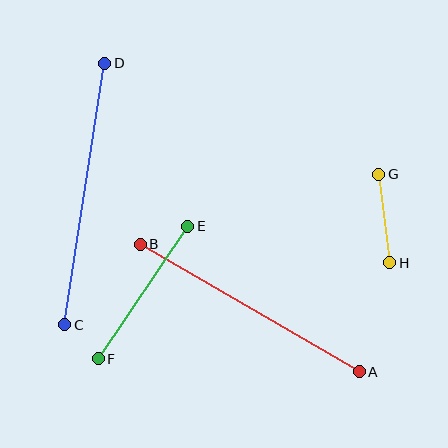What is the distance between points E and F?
The distance is approximately 160 pixels.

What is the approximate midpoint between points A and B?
The midpoint is at approximately (250, 308) pixels.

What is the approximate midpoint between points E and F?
The midpoint is at approximately (143, 292) pixels.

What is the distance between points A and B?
The distance is approximately 254 pixels.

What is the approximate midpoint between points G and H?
The midpoint is at approximately (384, 219) pixels.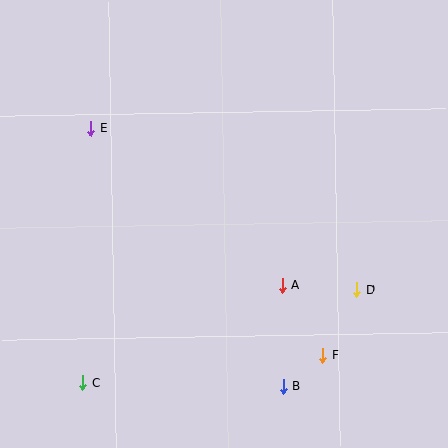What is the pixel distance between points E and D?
The distance between E and D is 311 pixels.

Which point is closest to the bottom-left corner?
Point C is closest to the bottom-left corner.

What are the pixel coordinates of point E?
Point E is at (91, 128).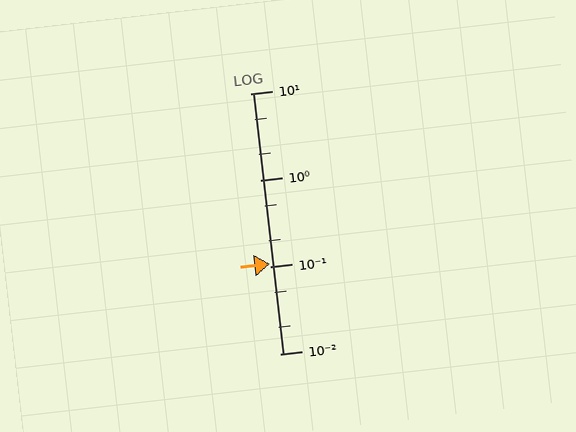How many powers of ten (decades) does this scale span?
The scale spans 3 decades, from 0.01 to 10.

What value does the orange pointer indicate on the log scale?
The pointer indicates approximately 0.11.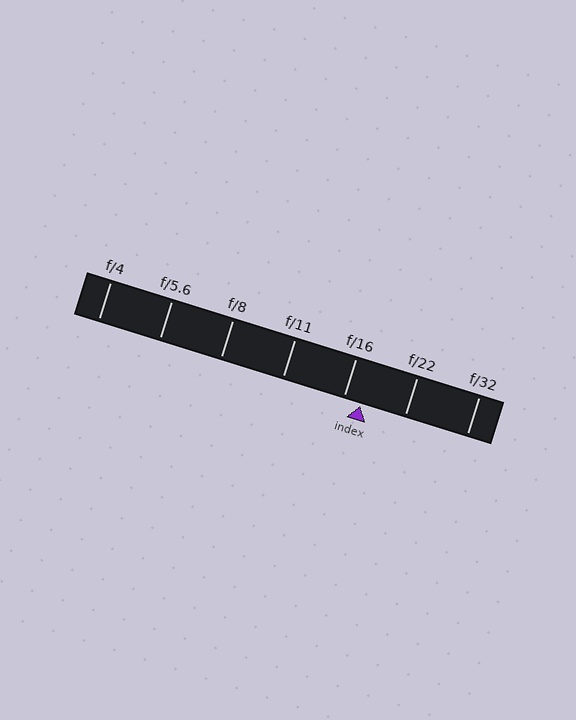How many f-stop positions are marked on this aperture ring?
There are 7 f-stop positions marked.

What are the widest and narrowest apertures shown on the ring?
The widest aperture shown is f/4 and the narrowest is f/32.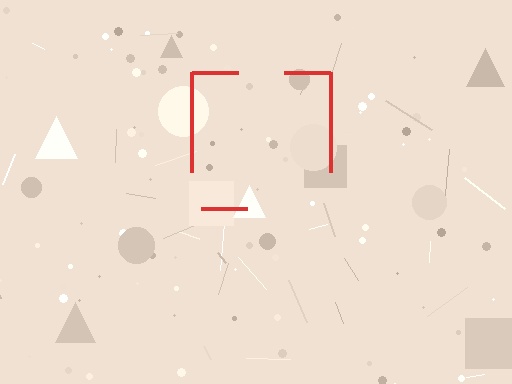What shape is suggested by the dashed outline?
The dashed outline suggests a square.